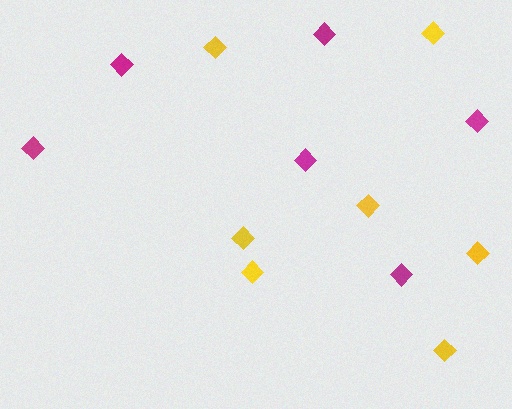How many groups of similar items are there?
There are 2 groups: one group of yellow diamonds (7) and one group of magenta diamonds (6).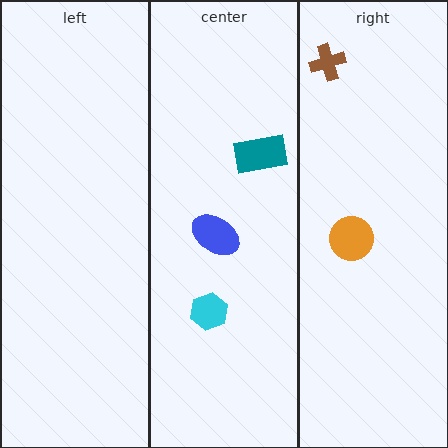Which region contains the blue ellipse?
The center region.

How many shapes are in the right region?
2.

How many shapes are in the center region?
3.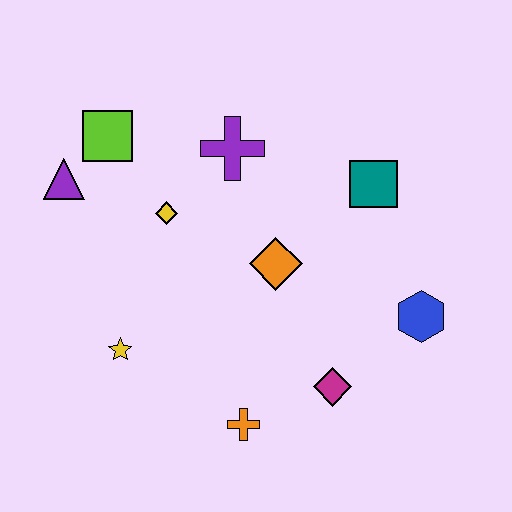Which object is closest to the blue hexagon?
The magenta diamond is closest to the blue hexagon.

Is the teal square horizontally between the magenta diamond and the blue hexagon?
Yes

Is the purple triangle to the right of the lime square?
No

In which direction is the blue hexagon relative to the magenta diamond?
The blue hexagon is to the right of the magenta diamond.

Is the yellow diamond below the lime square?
Yes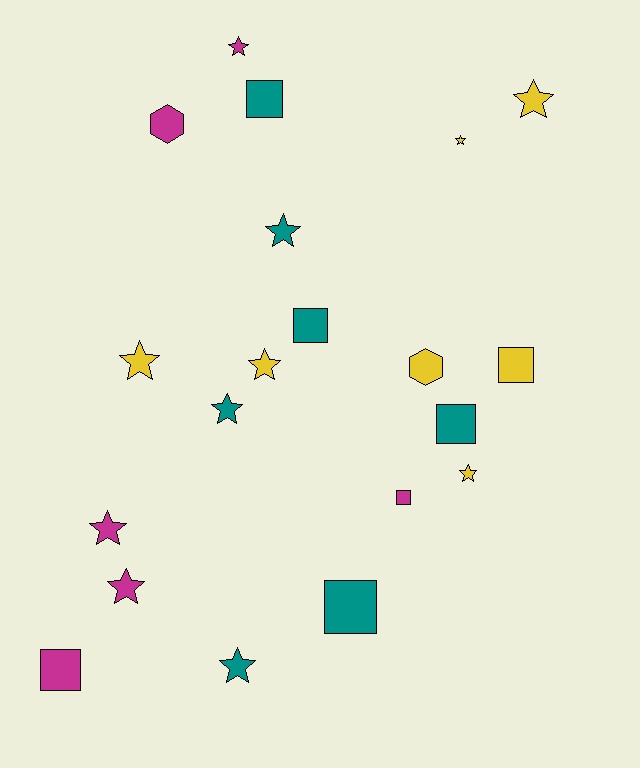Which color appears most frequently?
Teal, with 7 objects.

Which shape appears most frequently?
Star, with 11 objects.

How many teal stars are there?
There are 3 teal stars.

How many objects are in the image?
There are 20 objects.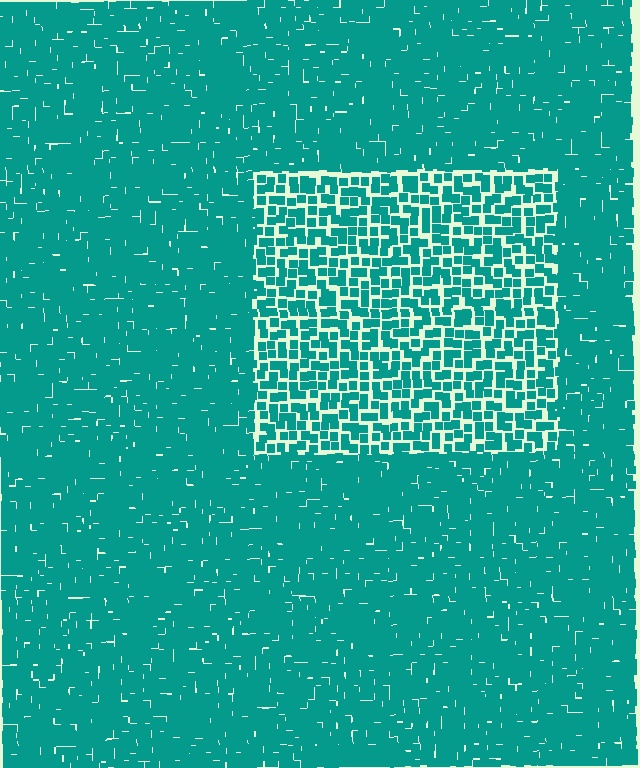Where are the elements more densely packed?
The elements are more densely packed outside the rectangle boundary.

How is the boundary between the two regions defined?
The boundary is defined by a change in element density (approximately 1.9x ratio). All elements are the same color, size, and shape.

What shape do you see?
I see a rectangle.